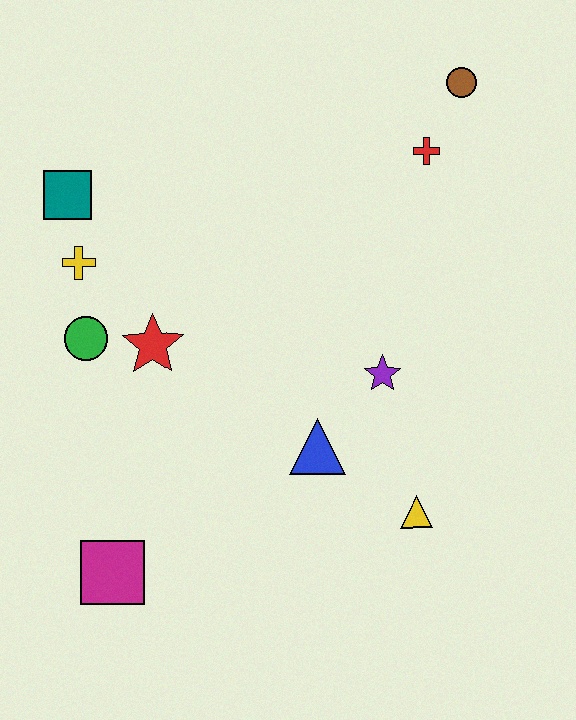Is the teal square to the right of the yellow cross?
No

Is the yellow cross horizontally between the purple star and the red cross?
No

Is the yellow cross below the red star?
No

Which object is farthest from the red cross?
The magenta square is farthest from the red cross.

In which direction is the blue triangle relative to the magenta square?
The blue triangle is to the right of the magenta square.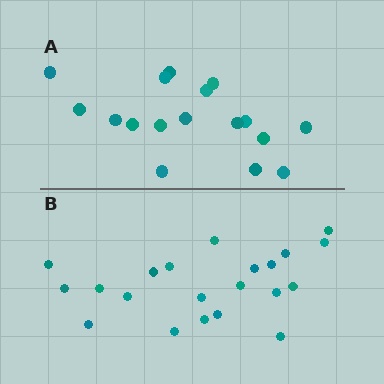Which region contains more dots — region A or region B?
Region B (the bottom region) has more dots.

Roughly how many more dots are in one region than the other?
Region B has about 4 more dots than region A.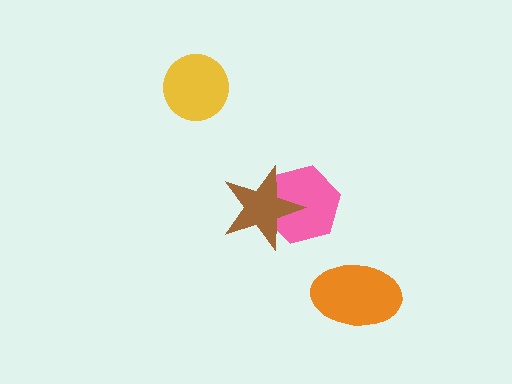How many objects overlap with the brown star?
1 object overlaps with the brown star.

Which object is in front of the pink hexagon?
The brown star is in front of the pink hexagon.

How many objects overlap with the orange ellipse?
0 objects overlap with the orange ellipse.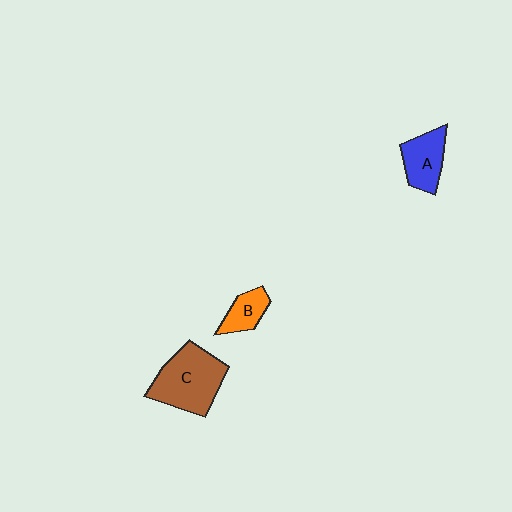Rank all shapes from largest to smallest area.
From largest to smallest: C (brown), A (blue), B (orange).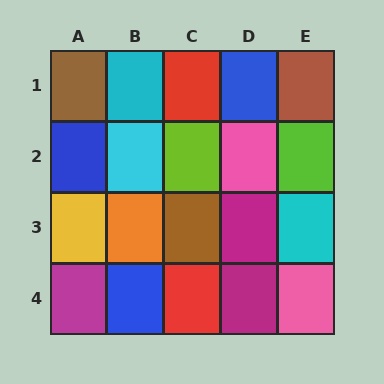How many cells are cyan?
3 cells are cyan.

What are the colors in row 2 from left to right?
Blue, cyan, lime, pink, lime.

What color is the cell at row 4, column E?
Pink.